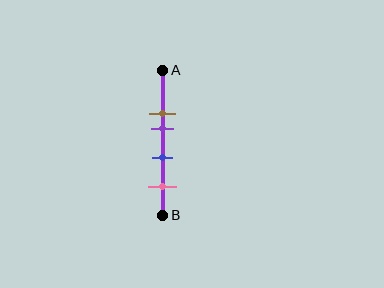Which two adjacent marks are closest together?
The brown and purple marks are the closest adjacent pair.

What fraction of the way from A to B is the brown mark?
The brown mark is approximately 30% (0.3) of the way from A to B.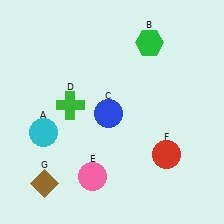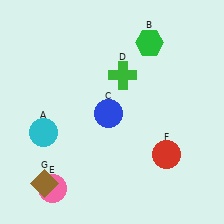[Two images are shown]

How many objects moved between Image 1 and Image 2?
2 objects moved between the two images.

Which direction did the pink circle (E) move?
The pink circle (E) moved left.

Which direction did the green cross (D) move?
The green cross (D) moved right.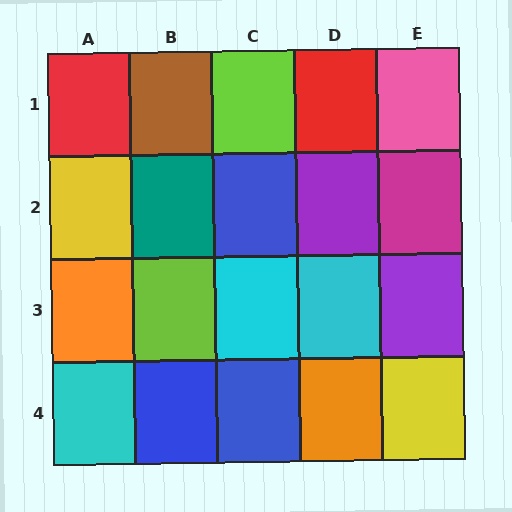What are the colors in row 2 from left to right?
Yellow, teal, blue, purple, magenta.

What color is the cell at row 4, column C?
Blue.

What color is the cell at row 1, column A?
Red.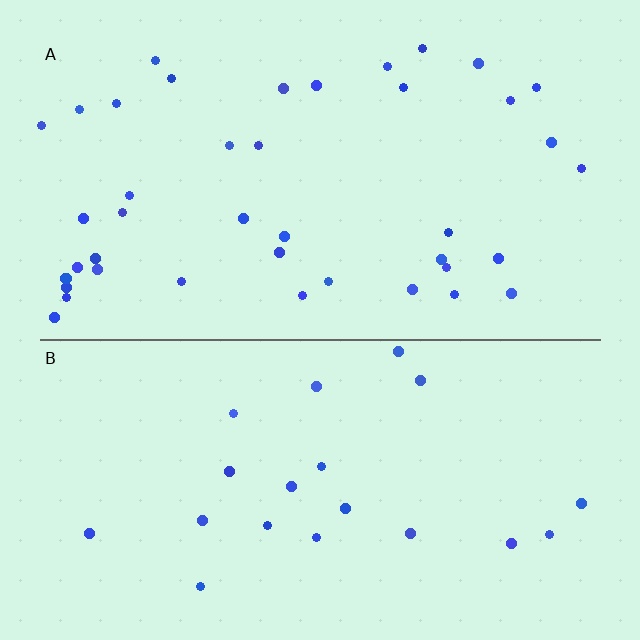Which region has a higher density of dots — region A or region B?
A (the top).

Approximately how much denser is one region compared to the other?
Approximately 2.1× — region A over region B.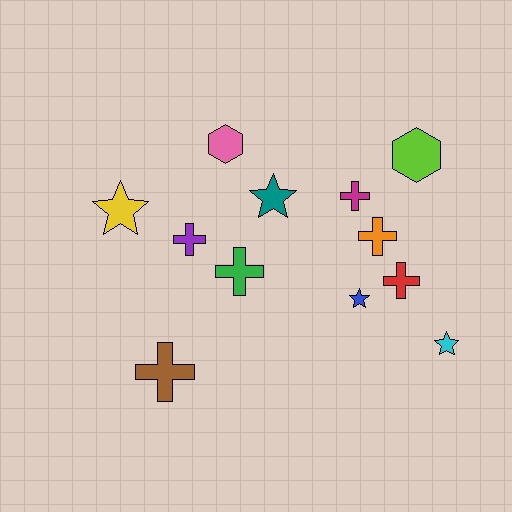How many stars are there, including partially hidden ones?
There are 4 stars.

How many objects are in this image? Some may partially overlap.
There are 12 objects.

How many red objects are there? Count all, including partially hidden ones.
There is 1 red object.